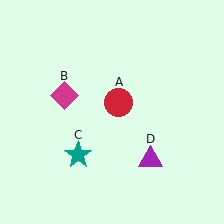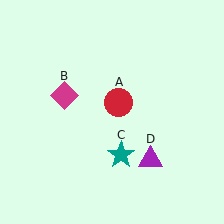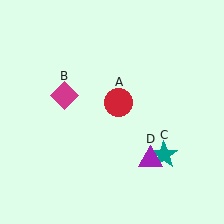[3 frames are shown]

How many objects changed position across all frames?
1 object changed position: teal star (object C).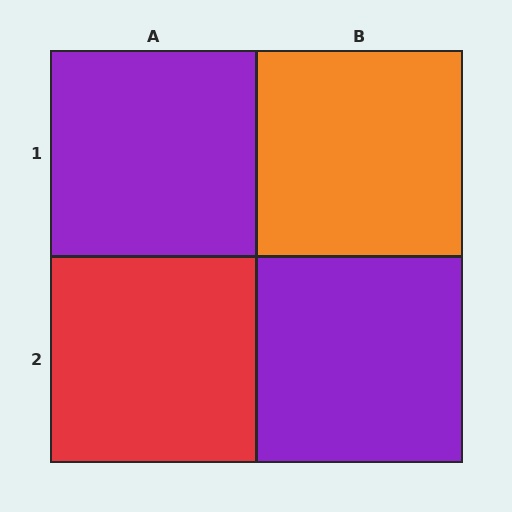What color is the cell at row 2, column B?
Purple.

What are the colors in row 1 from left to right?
Purple, orange.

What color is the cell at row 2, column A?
Red.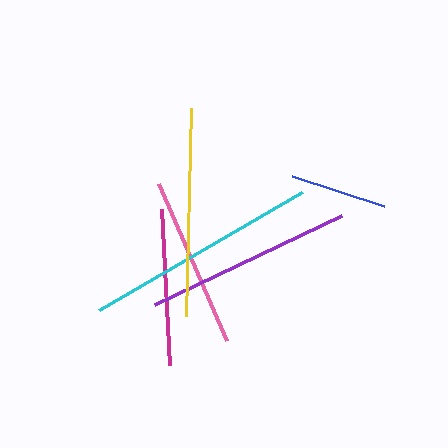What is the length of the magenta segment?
The magenta segment is approximately 156 pixels long.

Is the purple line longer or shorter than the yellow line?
The yellow line is longer than the purple line.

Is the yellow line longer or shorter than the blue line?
The yellow line is longer than the blue line.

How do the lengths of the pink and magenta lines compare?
The pink and magenta lines are approximately the same length.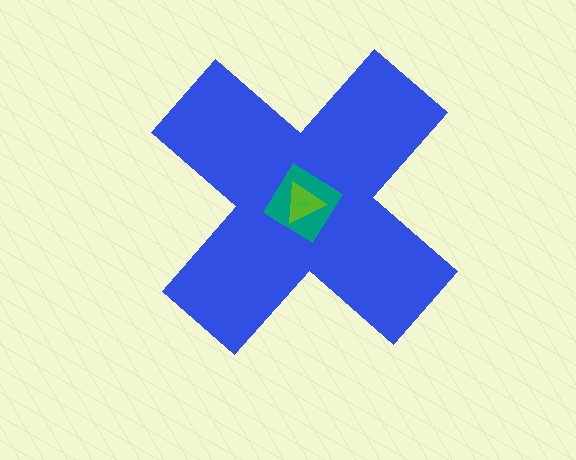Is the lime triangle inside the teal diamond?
Yes.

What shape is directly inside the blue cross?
The teal diamond.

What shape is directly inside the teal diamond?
The lime triangle.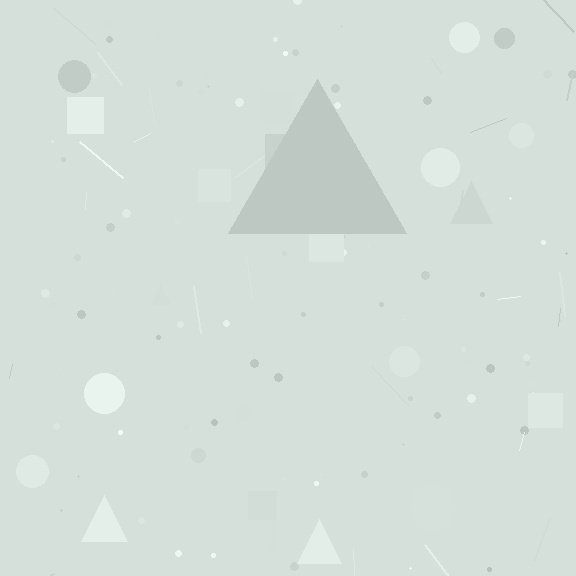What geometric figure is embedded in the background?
A triangle is embedded in the background.